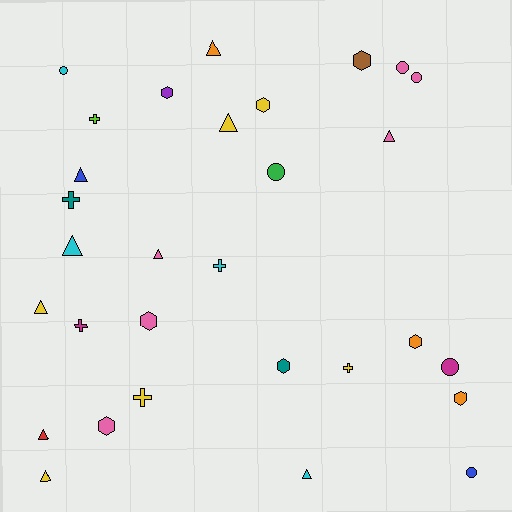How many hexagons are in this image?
There are 8 hexagons.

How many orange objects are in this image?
There are 3 orange objects.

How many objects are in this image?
There are 30 objects.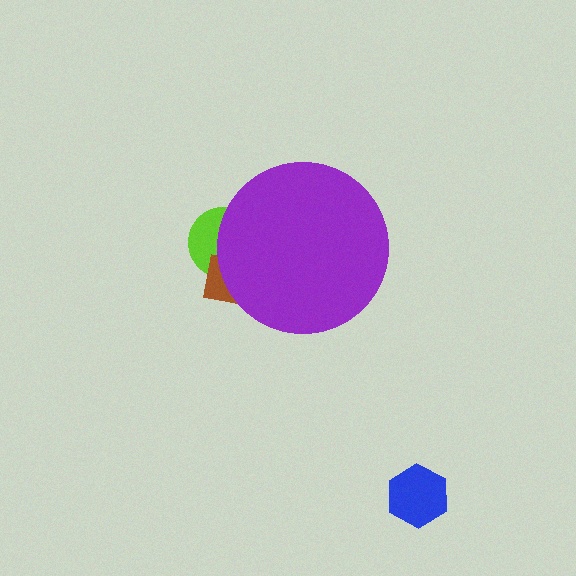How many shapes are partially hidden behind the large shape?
2 shapes are partially hidden.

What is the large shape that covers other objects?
A purple circle.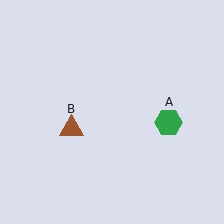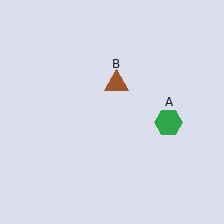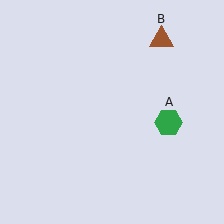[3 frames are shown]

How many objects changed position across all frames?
1 object changed position: brown triangle (object B).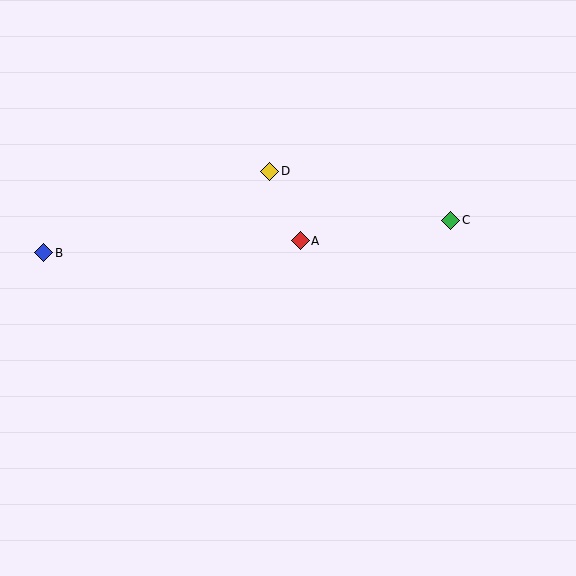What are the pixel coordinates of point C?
Point C is at (451, 220).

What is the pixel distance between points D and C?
The distance between D and C is 188 pixels.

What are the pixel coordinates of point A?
Point A is at (300, 241).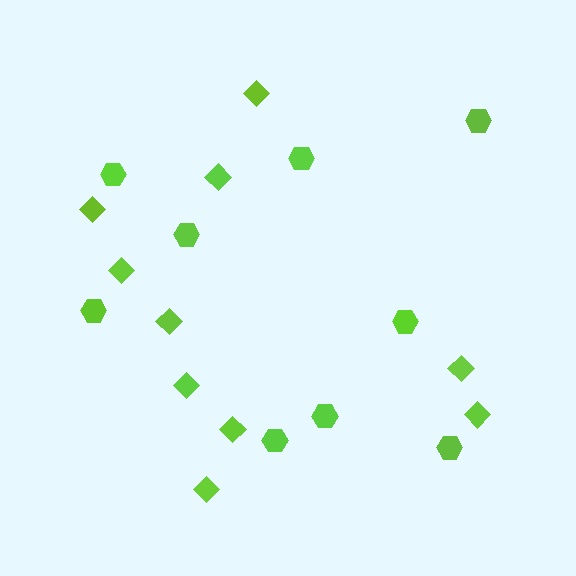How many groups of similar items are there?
There are 2 groups: one group of hexagons (9) and one group of diamonds (10).